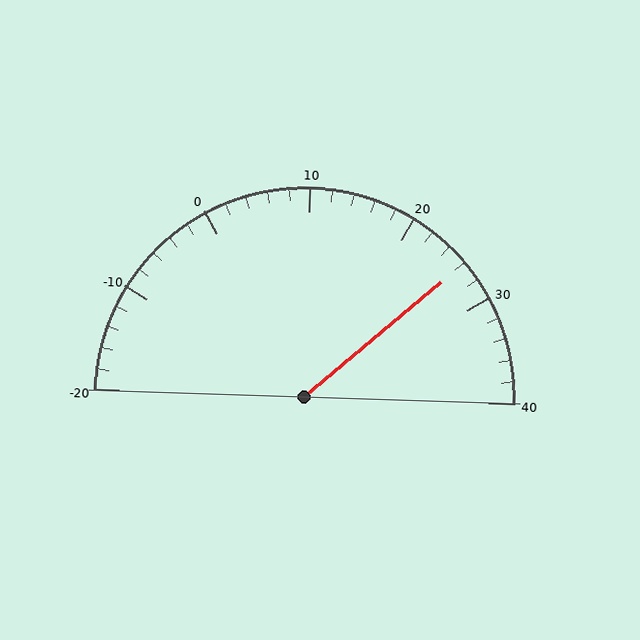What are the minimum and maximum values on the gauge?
The gauge ranges from -20 to 40.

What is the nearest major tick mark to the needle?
The nearest major tick mark is 30.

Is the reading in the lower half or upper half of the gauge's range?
The reading is in the upper half of the range (-20 to 40).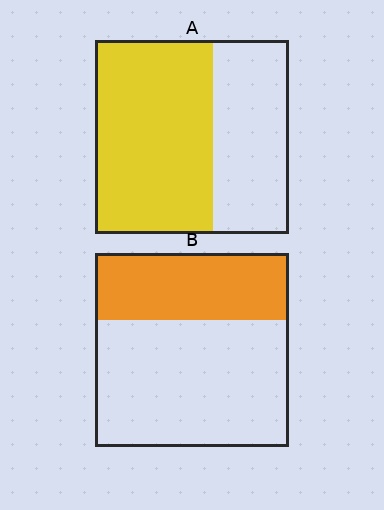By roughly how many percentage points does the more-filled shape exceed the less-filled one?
By roughly 25 percentage points (A over B).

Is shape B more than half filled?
No.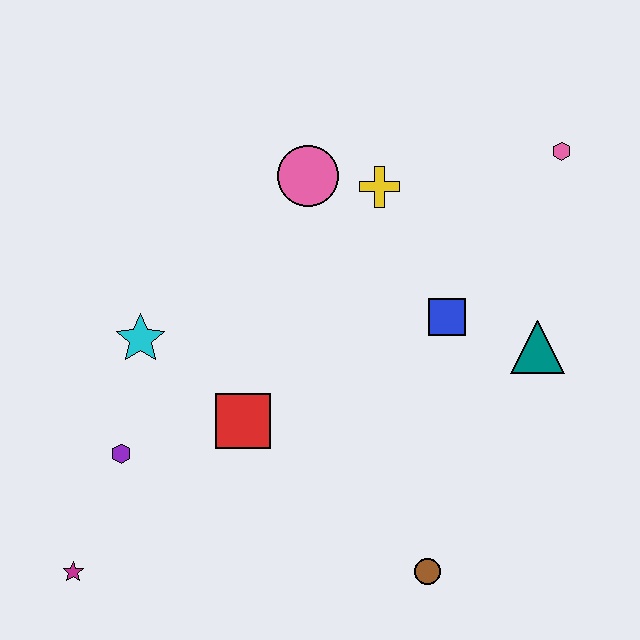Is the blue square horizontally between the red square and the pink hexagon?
Yes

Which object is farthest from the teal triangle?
The magenta star is farthest from the teal triangle.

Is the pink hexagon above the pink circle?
Yes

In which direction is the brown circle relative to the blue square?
The brown circle is below the blue square.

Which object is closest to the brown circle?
The red square is closest to the brown circle.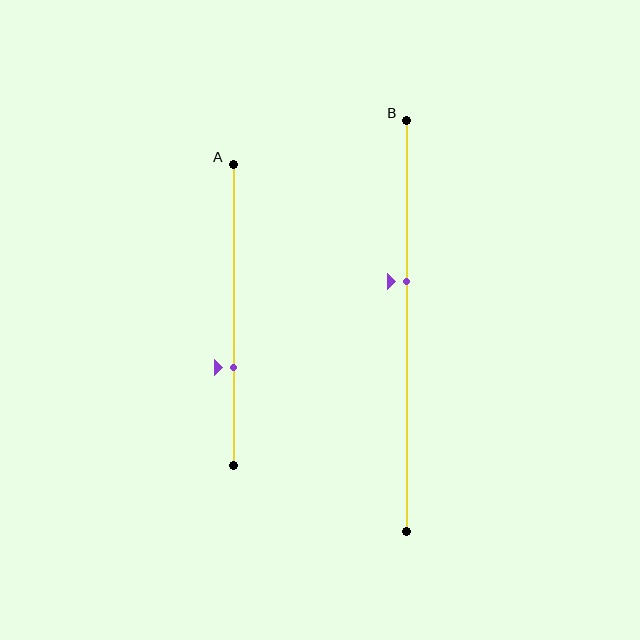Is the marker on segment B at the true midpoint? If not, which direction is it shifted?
No, the marker on segment B is shifted upward by about 11% of the segment length.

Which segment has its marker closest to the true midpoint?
Segment B has its marker closest to the true midpoint.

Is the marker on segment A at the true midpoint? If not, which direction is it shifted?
No, the marker on segment A is shifted downward by about 17% of the segment length.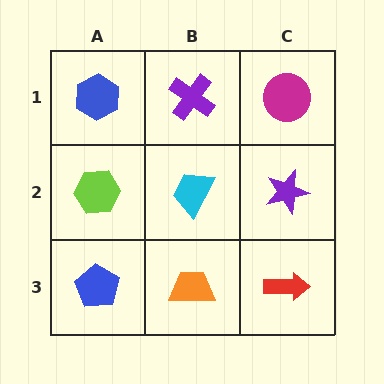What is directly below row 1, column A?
A lime hexagon.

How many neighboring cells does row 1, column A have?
2.